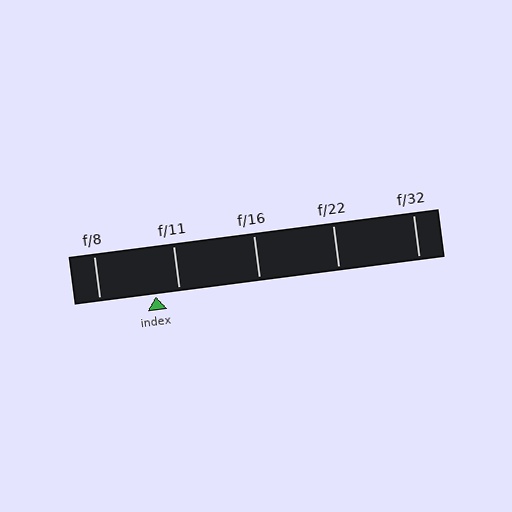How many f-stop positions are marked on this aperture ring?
There are 5 f-stop positions marked.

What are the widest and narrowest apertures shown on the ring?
The widest aperture shown is f/8 and the narrowest is f/32.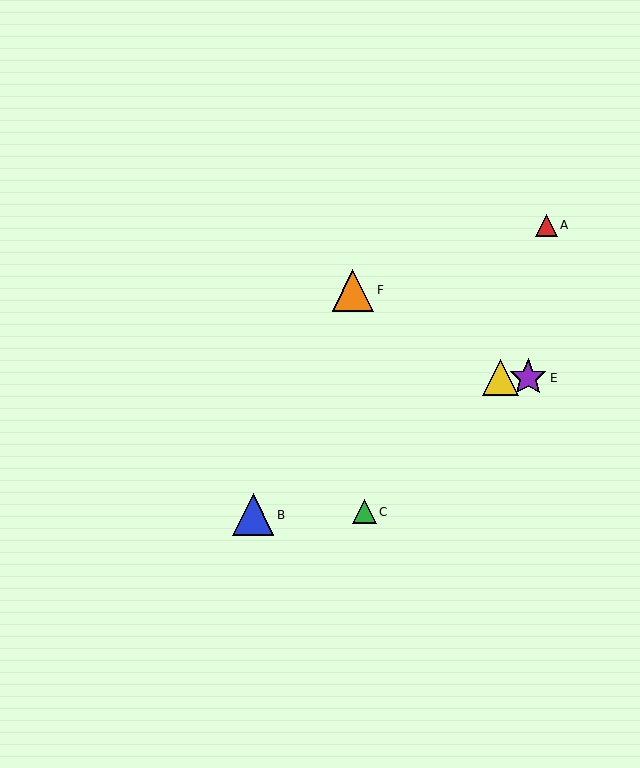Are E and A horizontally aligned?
No, E is at y≈378 and A is at y≈225.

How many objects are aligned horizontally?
2 objects (D, E) are aligned horizontally.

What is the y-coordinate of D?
Object D is at y≈378.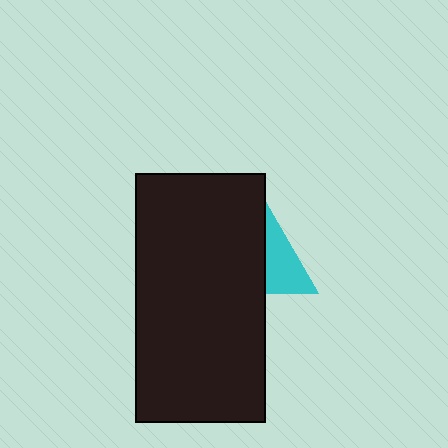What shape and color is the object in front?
The object in front is a black rectangle.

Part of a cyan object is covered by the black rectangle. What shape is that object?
It is a triangle.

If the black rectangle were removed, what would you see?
You would see the complete cyan triangle.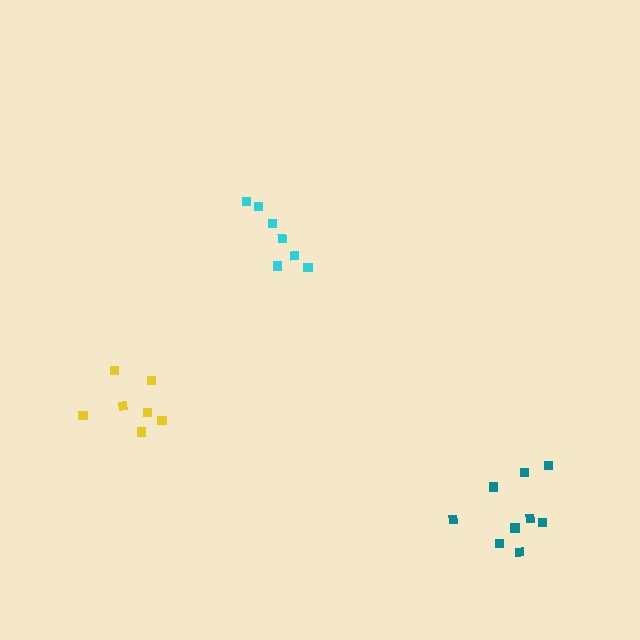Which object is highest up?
The cyan cluster is topmost.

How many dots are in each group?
Group 1: 7 dots, Group 2: 7 dots, Group 3: 9 dots (23 total).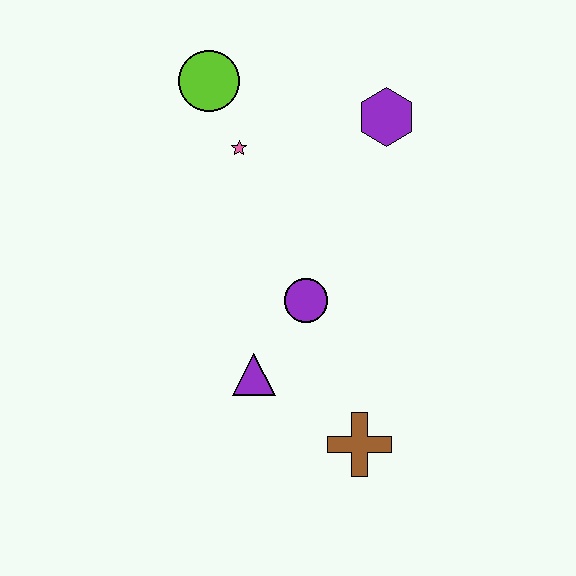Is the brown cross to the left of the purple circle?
No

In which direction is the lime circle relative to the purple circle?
The lime circle is above the purple circle.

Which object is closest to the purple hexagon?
The pink star is closest to the purple hexagon.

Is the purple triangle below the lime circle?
Yes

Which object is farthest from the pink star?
The brown cross is farthest from the pink star.